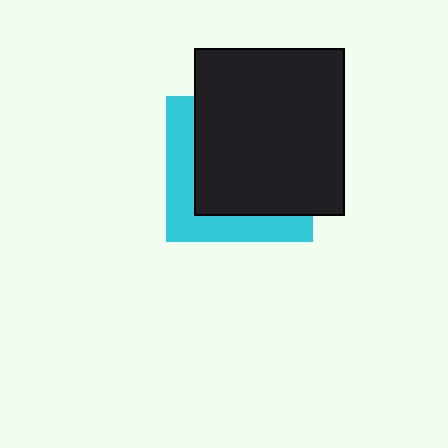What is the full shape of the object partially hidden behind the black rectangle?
The partially hidden object is a cyan square.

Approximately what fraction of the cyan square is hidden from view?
Roughly 67% of the cyan square is hidden behind the black rectangle.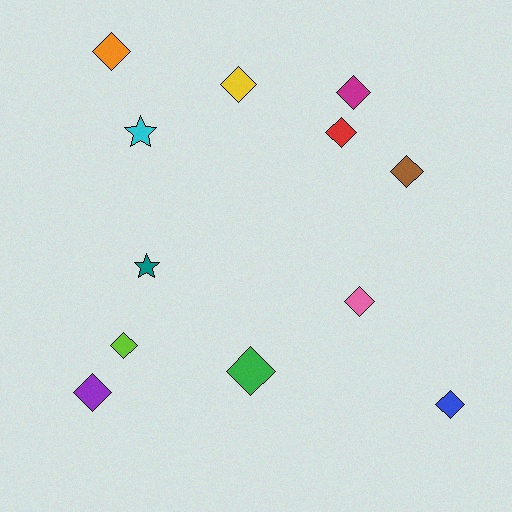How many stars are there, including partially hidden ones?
There are 2 stars.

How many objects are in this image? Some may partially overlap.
There are 12 objects.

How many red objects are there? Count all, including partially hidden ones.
There is 1 red object.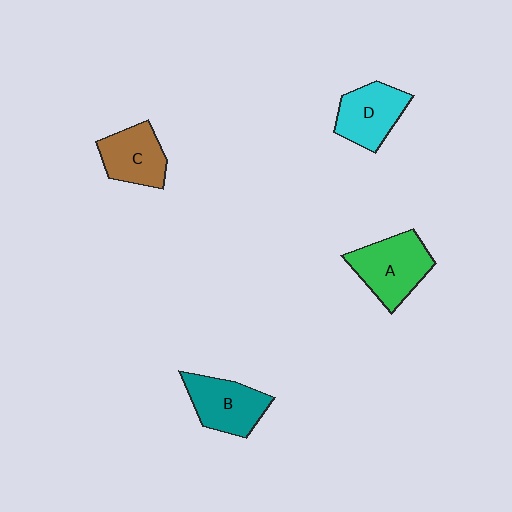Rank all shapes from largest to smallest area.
From largest to smallest: A (green), B (teal), D (cyan), C (brown).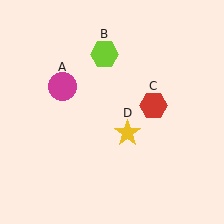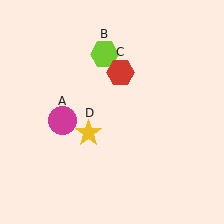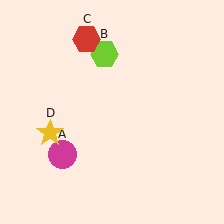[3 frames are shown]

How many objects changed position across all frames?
3 objects changed position: magenta circle (object A), red hexagon (object C), yellow star (object D).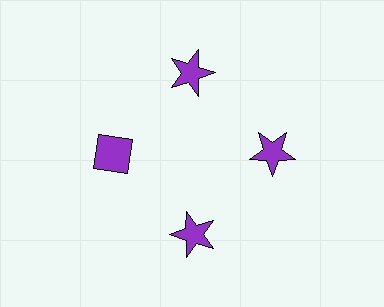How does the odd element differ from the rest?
It has a different shape: diamond instead of star.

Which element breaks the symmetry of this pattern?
The purple diamond at roughly the 9 o'clock position breaks the symmetry. All other shapes are purple stars.